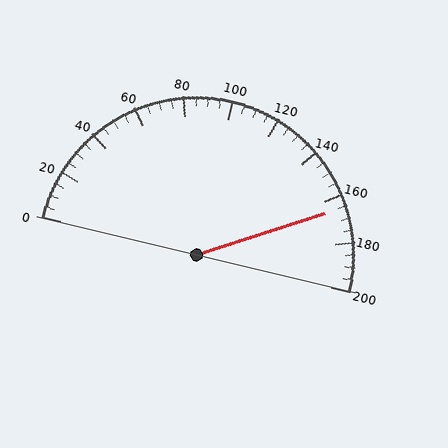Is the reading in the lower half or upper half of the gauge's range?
The reading is in the upper half of the range (0 to 200).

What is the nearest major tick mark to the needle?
The nearest major tick mark is 160.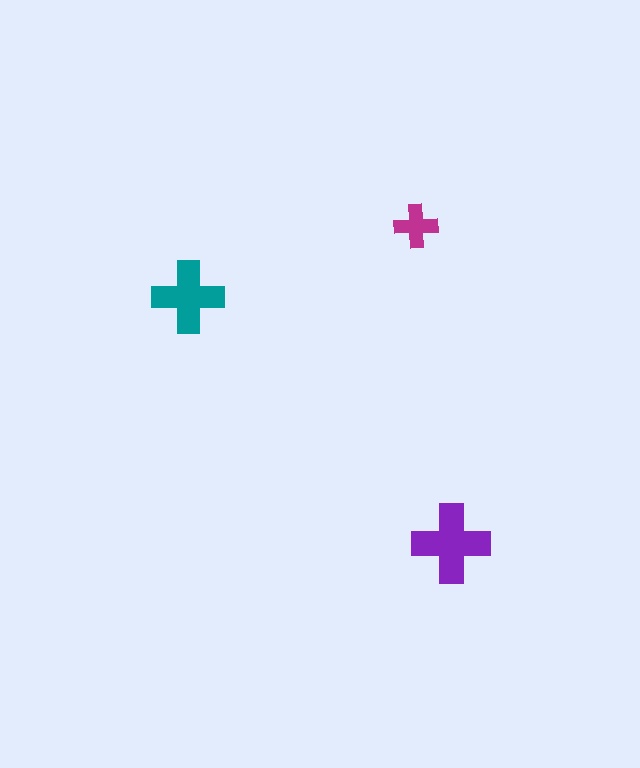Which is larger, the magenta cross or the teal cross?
The teal one.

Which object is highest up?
The magenta cross is topmost.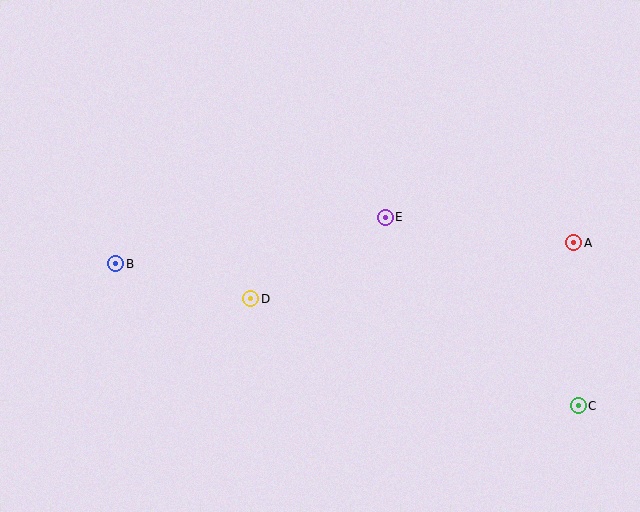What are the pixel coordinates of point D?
Point D is at (251, 299).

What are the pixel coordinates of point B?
Point B is at (116, 264).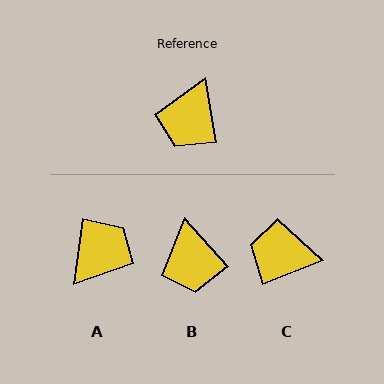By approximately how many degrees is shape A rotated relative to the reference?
Approximately 163 degrees counter-clockwise.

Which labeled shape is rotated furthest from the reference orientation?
A, about 163 degrees away.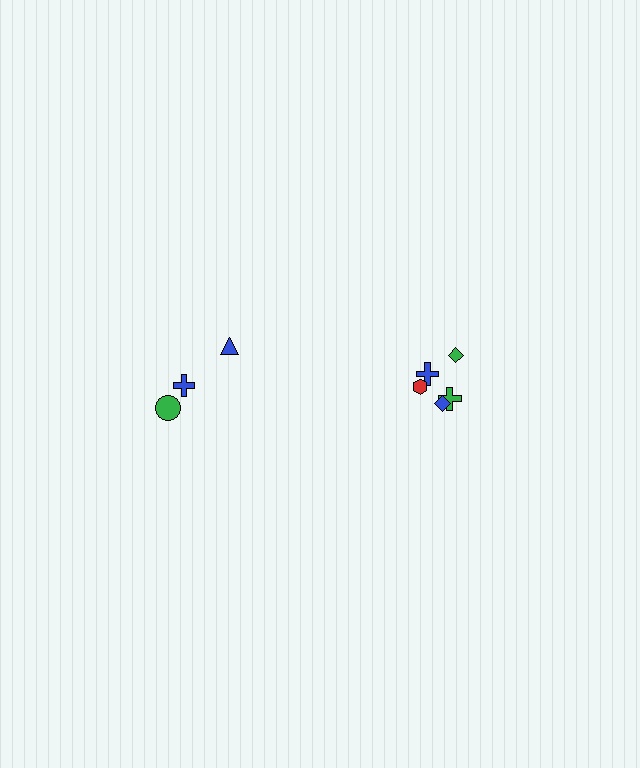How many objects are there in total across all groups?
There are 8 objects.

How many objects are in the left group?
There are 3 objects.